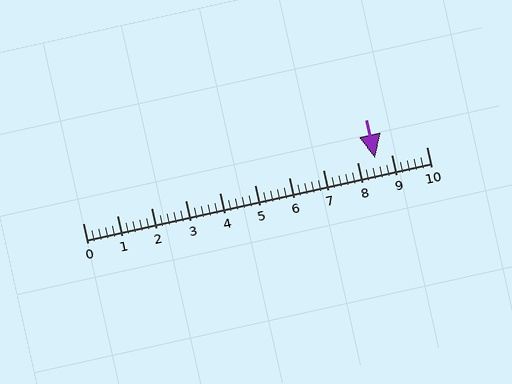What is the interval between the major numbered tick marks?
The major tick marks are spaced 1 units apart.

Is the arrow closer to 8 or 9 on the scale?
The arrow is closer to 9.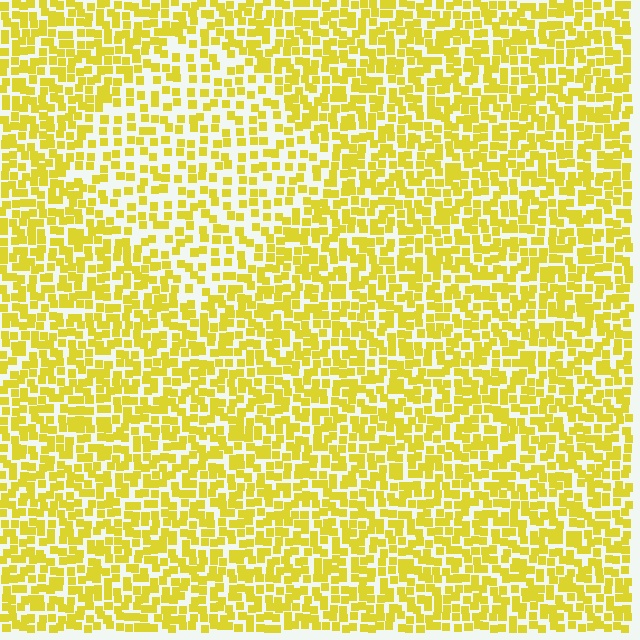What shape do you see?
I see a diamond.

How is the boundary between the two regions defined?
The boundary is defined by a change in element density (approximately 1.7x ratio). All elements are the same color, size, and shape.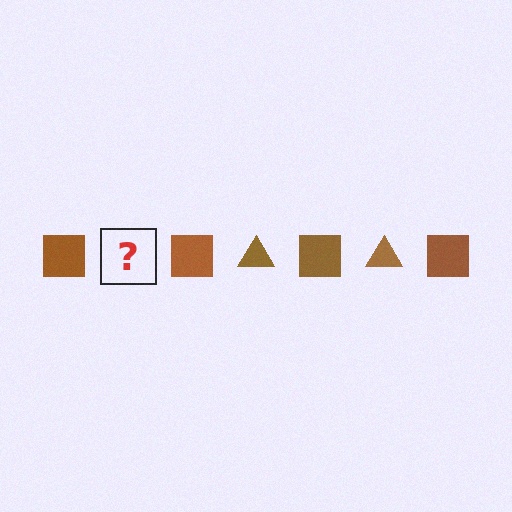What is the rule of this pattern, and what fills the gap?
The rule is that the pattern cycles through square, triangle shapes in brown. The gap should be filled with a brown triangle.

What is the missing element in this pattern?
The missing element is a brown triangle.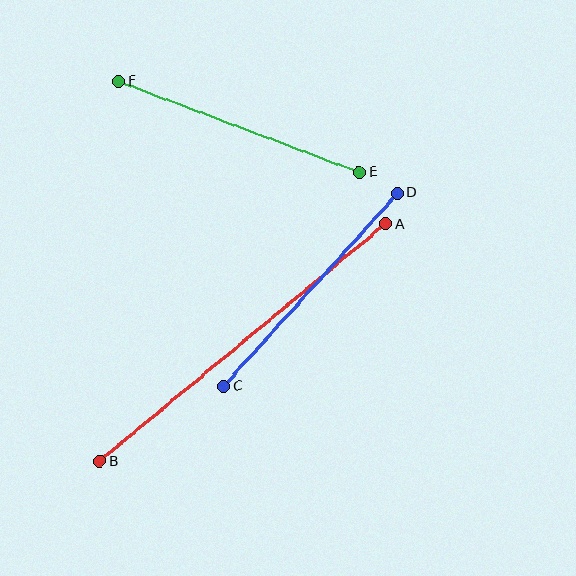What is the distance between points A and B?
The distance is approximately 372 pixels.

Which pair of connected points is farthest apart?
Points A and B are farthest apart.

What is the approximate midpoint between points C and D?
The midpoint is at approximately (311, 289) pixels.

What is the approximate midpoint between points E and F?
The midpoint is at approximately (239, 126) pixels.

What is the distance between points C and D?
The distance is approximately 260 pixels.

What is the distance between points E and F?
The distance is approximately 258 pixels.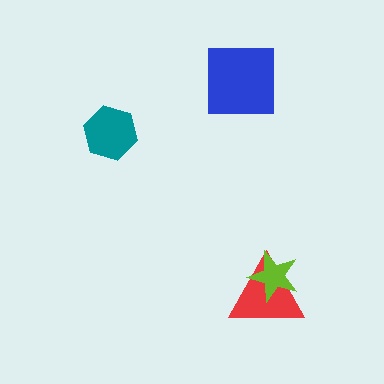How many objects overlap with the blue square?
0 objects overlap with the blue square.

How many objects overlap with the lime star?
1 object overlaps with the lime star.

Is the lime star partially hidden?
No, no other shape covers it.